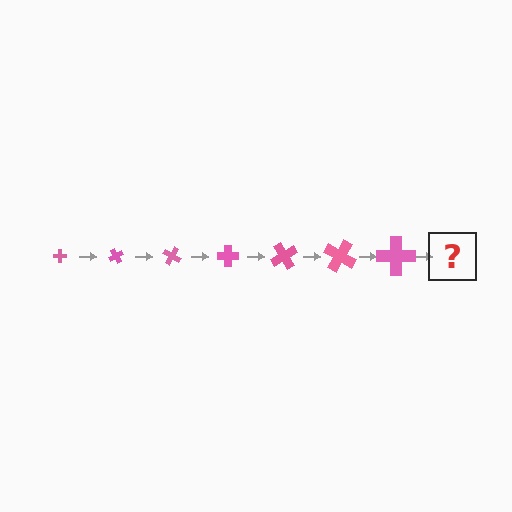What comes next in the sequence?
The next element should be a cross, larger than the previous one and rotated 420 degrees from the start.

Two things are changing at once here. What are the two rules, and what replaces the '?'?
The two rules are that the cross grows larger each step and it rotates 60 degrees each step. The '?' should be a cross, larger than the previous one and rotated 420 degrees from the start.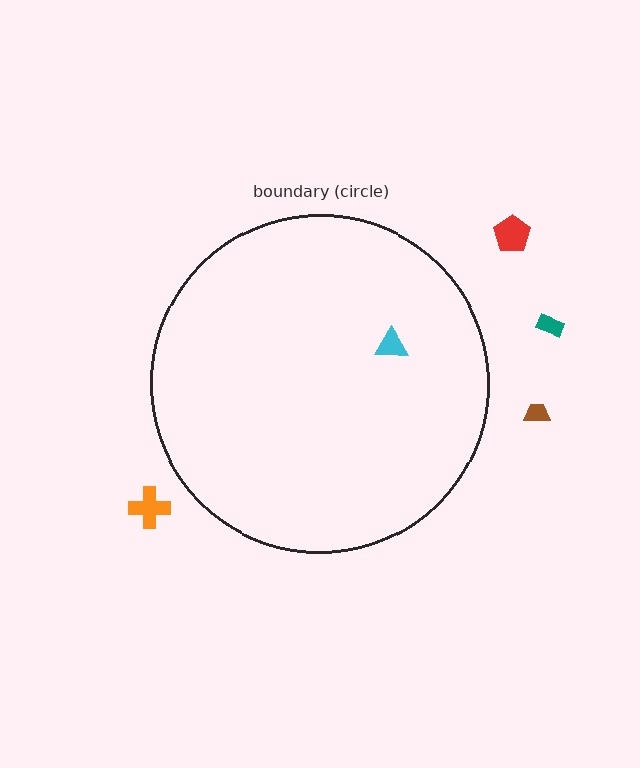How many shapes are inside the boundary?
1 inside, 4 outside.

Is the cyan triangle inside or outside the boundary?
Inside.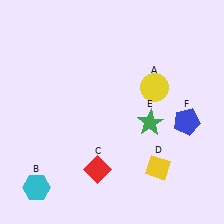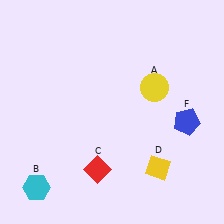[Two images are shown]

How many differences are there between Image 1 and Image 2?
There is 1 difference between the two images.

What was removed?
The green star (E) was removed in Image 2.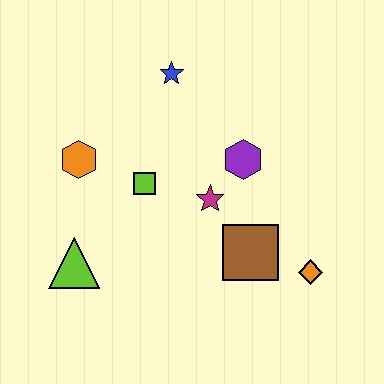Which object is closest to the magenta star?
The purple hexagon is closest to the magenta star.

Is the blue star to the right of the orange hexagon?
Yes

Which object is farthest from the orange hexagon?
The orange diamond is farthest from the orange hexagon.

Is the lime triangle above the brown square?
No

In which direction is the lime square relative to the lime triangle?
The lime square is above the lime triangle.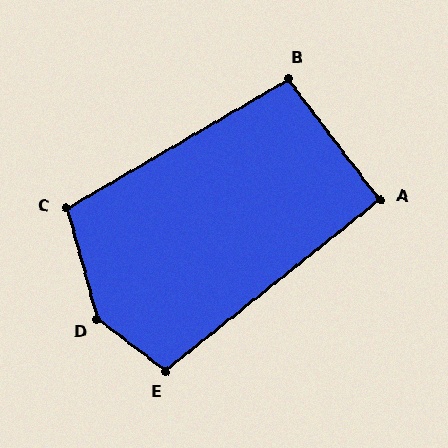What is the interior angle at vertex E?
Approximately 104 degrees (obtuse).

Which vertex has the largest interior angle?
D, at approximately 143 degrees.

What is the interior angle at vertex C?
Approximately 105 degrees (obtuse).